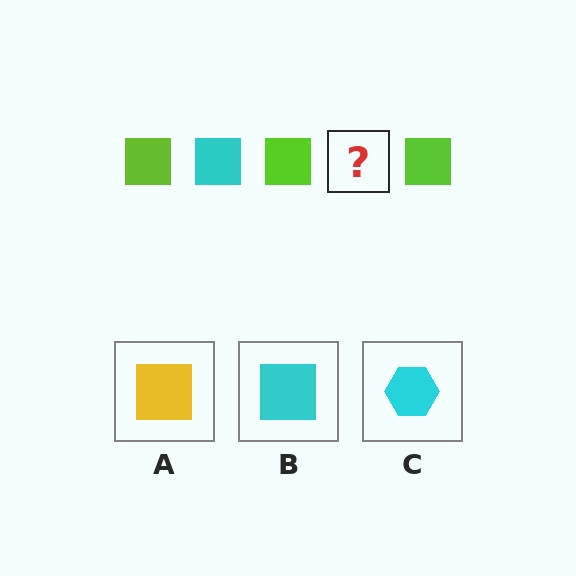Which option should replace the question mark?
Option B.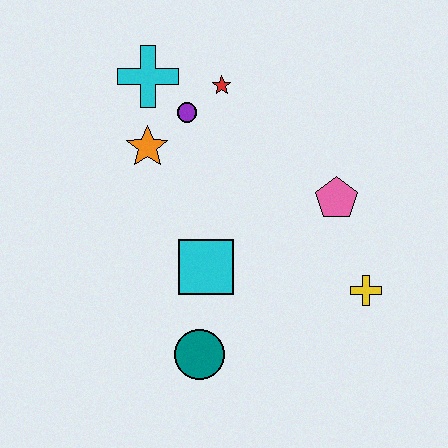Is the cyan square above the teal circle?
Yes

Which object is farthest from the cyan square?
The cyan cross is farthest from the cyan square.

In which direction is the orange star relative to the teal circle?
The orange star is above the teal circle.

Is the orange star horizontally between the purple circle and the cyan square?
No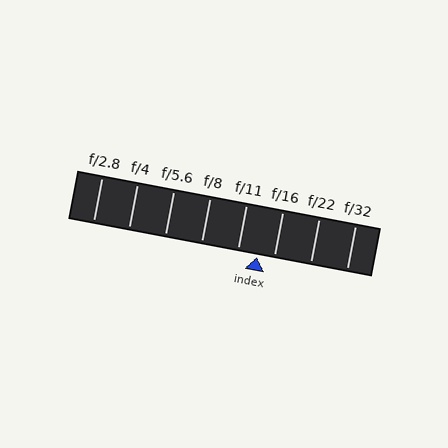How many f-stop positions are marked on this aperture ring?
There are 8 f-stop positions marked.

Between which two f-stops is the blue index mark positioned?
The index mark is between f/11 and f/16.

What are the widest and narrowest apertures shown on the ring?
The widest aperture shown is f/2.8 and the narrowest is f/32.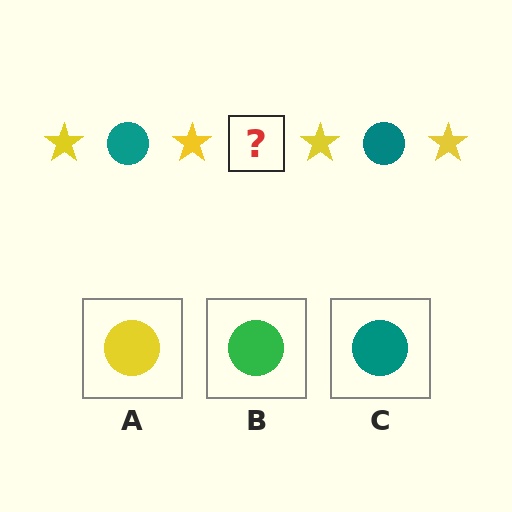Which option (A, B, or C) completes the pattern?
C.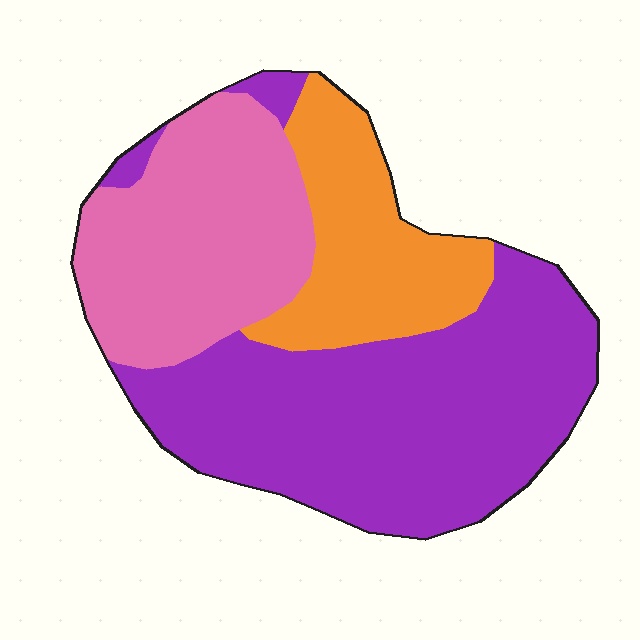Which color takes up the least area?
Orange, at roughly 20%.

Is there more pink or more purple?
Purple.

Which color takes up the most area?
Purple, at roughly 50%.